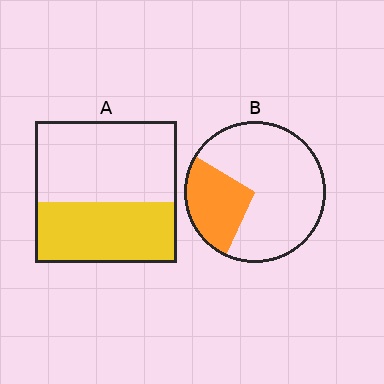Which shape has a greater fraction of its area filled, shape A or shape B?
Shape A.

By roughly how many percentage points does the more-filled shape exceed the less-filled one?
By roughly 15 percentage points (A over B).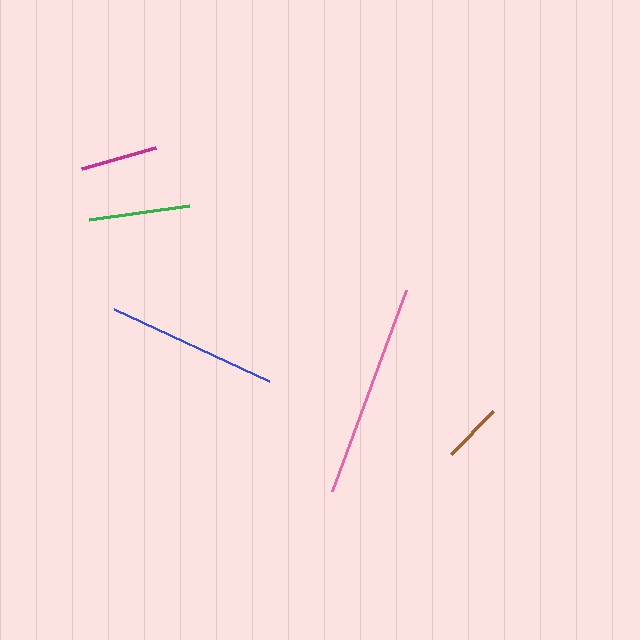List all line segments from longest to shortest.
From longest to shortest: pink, blue, green, magenta, brown.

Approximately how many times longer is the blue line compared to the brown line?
The blue line is approximately 2.8 times the length of the brown line.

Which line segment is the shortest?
The brown line is the shortest at approximately 61 pixels.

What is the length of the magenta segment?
The magenta segment is approximately 78 pixels long.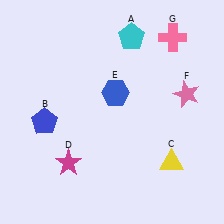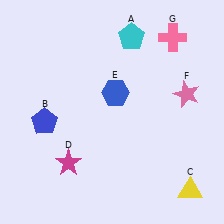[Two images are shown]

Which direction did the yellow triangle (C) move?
The yellow triangle (C) moved down.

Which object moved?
The yellow triangle (C) moved down.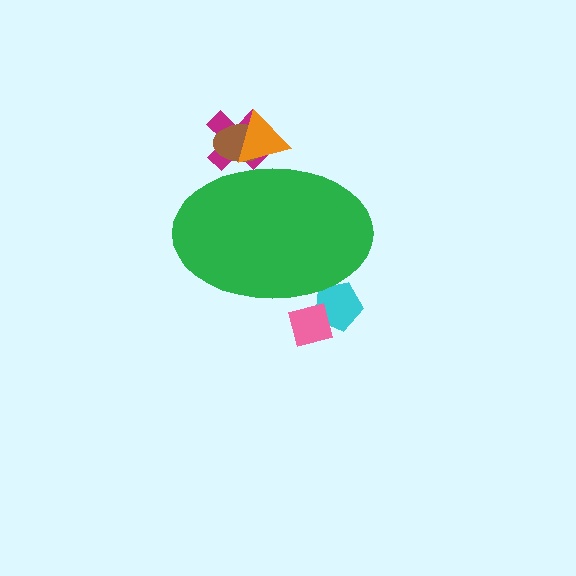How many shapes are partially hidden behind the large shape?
5 shapes are partially hidden.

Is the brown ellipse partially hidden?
Yes, the brown ellipse is partially hidden behind the green ellipse.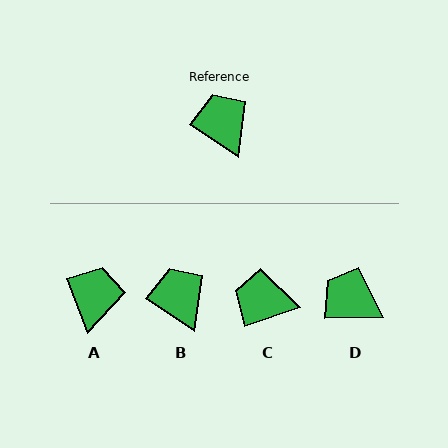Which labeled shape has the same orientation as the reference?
B.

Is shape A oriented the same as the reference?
No, it is off by about 35 degrees.